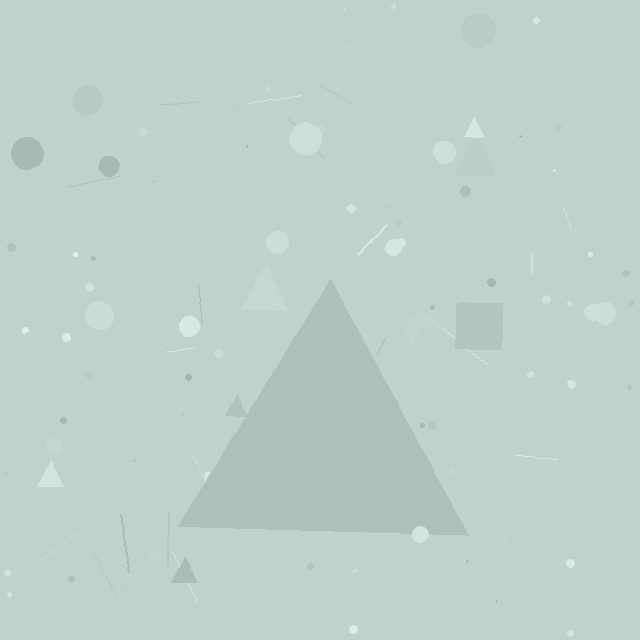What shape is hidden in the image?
A triangle is hidden in the image.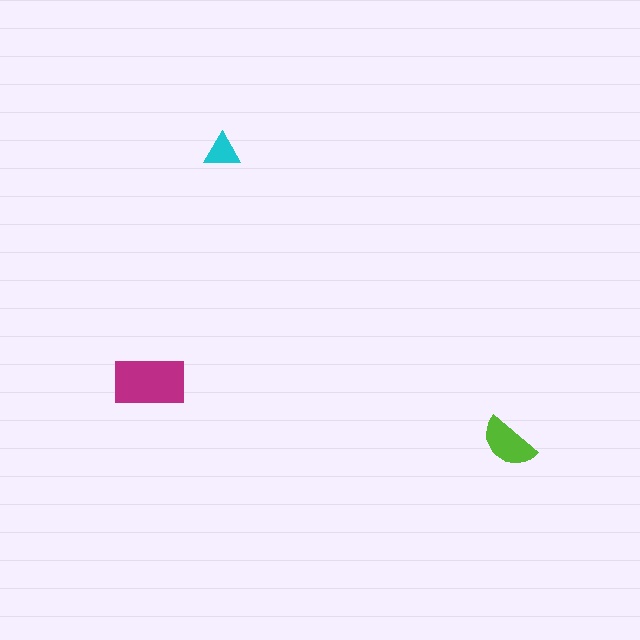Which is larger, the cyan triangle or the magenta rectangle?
The magenta rectangle.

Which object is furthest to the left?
The magenta rectangle is leftmost.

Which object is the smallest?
The cyan triangle.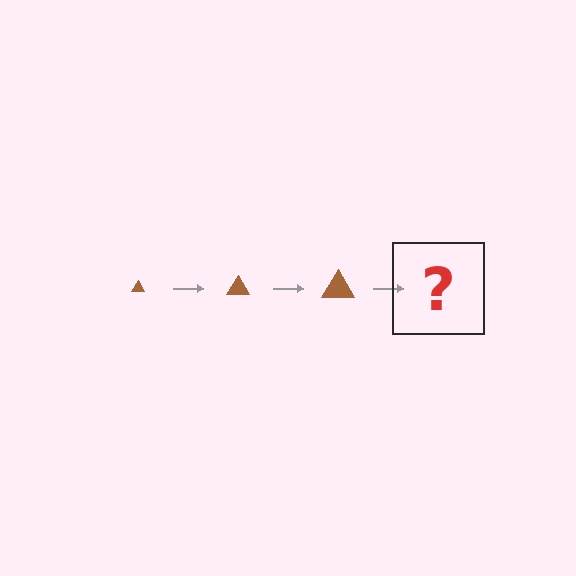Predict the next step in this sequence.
The next step is a brown triangle, larger than the previous one.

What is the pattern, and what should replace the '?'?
The pattern is that the triangle gets progressively larger each step. The '?' should be a brown triangle, larger than the previous one.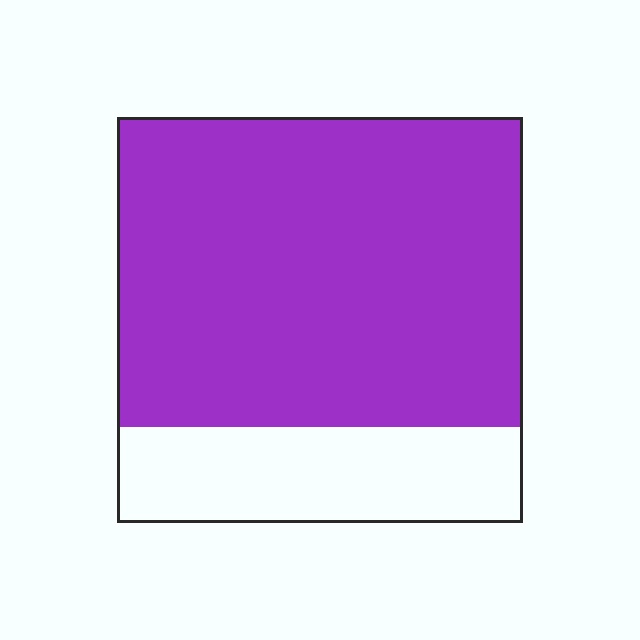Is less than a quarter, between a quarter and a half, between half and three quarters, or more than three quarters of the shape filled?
More than three quarters.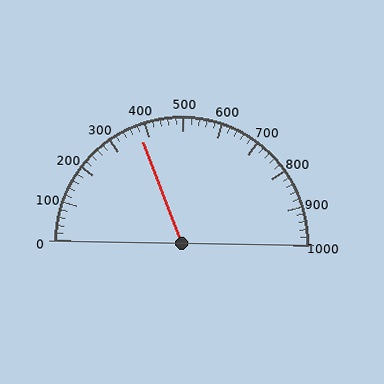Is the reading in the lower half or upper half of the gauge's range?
The reading is in the lower half of the range (0 to 1000).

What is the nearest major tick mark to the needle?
The nearest major tick mark is 400.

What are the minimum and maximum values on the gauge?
The gauge ranges from 0 to 1000.